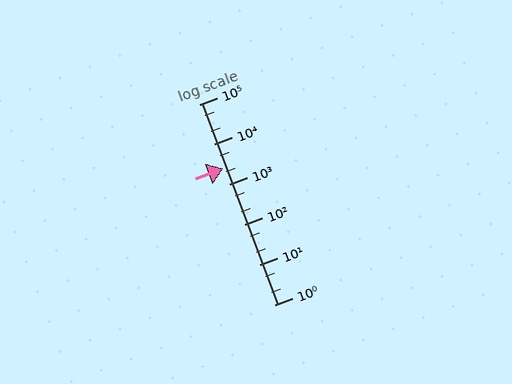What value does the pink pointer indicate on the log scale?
The pointer indicates approximately 2500.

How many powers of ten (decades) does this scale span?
The scale spans 5 decades, from 1 to 100000.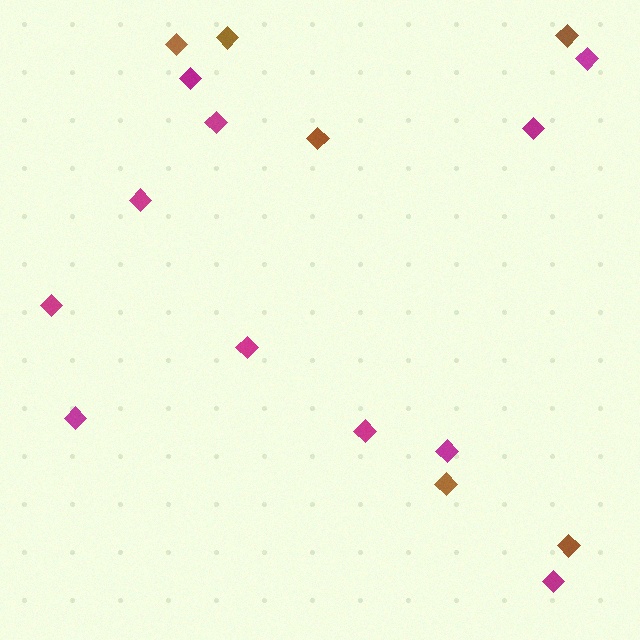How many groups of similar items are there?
There are 2 groups: one group of brown diamonds (6) and one group of magenta diamonds (11).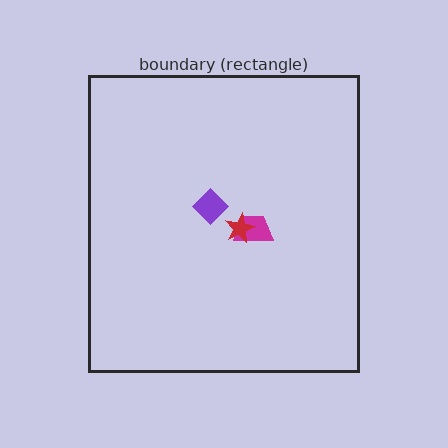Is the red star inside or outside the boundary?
Inside.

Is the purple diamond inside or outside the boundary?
Inside.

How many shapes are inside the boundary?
3 inside, 0 outside.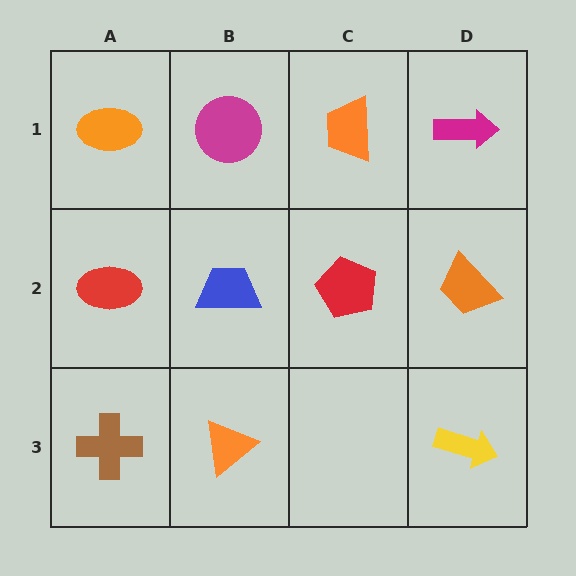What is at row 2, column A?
A red ellipse.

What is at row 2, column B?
A blue trapezoid.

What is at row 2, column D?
An orange trapezoid.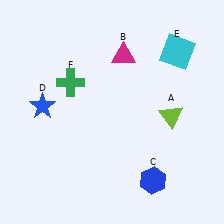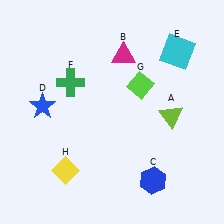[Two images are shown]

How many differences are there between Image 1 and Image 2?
There are 2 differences between the two images.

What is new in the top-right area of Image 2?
A lime diamond (G) was added in the top-right area of Image 2.